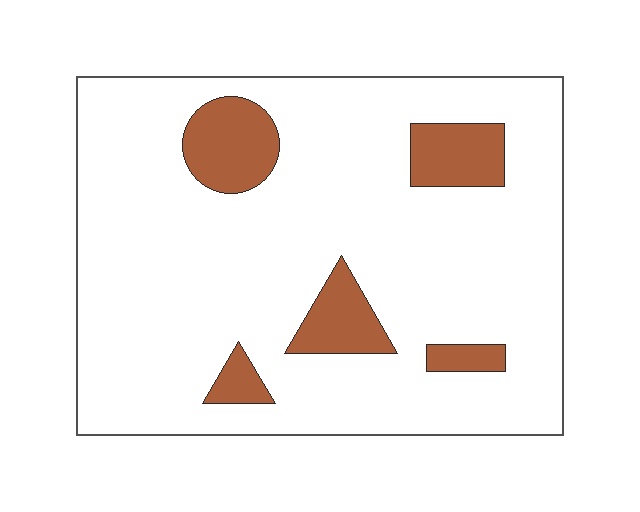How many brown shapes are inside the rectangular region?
5.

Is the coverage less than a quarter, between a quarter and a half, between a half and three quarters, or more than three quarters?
Less than a quarter.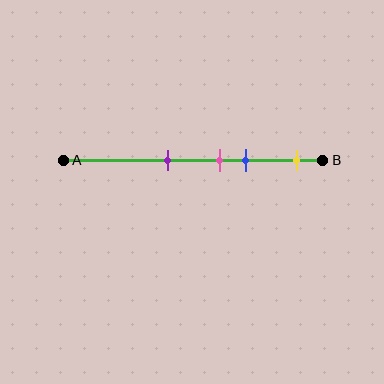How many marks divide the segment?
There are 4 marks dividing the segment.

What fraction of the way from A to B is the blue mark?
The blue mark is approximately 70% (0.7) of the way from A to B.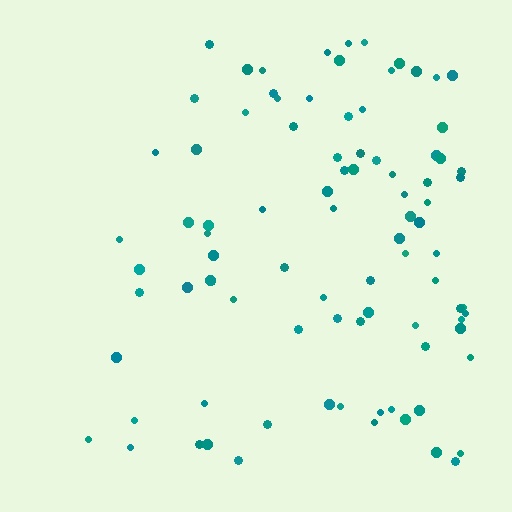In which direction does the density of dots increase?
From left to right, with the right side densest.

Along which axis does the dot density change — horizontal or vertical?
Horizontal.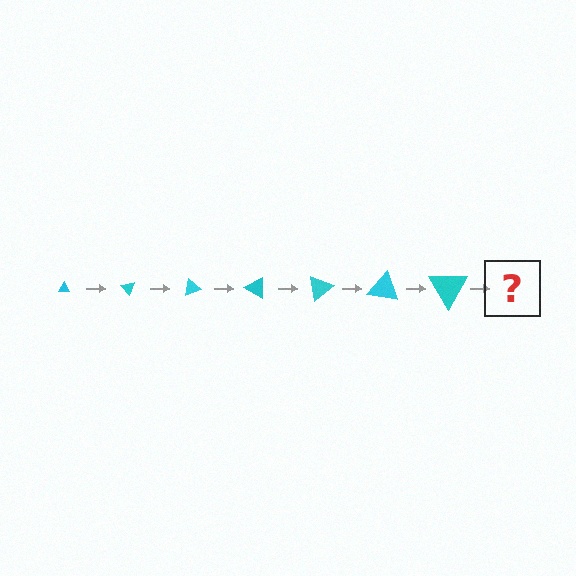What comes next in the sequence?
The next element should be a triangle, larger than the previous one and rotated 350 degrees from the start.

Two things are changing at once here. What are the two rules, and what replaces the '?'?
The two rules are that the triangle grows larger each step and it rotates 50 degrees each step. The '?' should be a triangle, larger than the previous one and rotated 350 degrees from the start.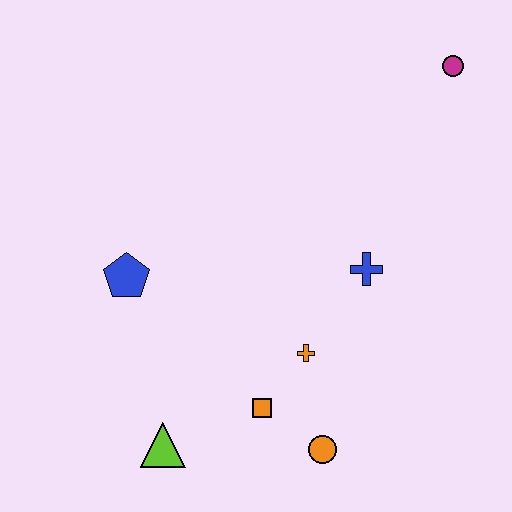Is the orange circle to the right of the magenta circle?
No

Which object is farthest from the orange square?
The magenta circle is farthest from the orange square.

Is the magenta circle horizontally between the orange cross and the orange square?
No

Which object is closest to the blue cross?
The orange cross is closest to the blue cross.